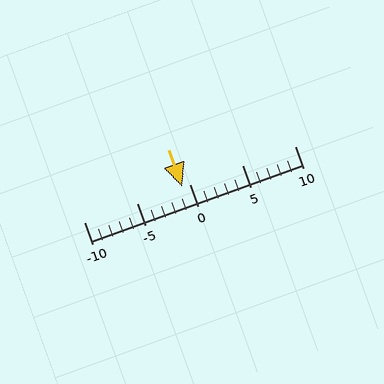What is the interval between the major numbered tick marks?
The major tick marks are spaced 5 units apart.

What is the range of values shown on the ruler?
The ruler shows values from -10 to 10.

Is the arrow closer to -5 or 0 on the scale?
The arrow is closer to 0.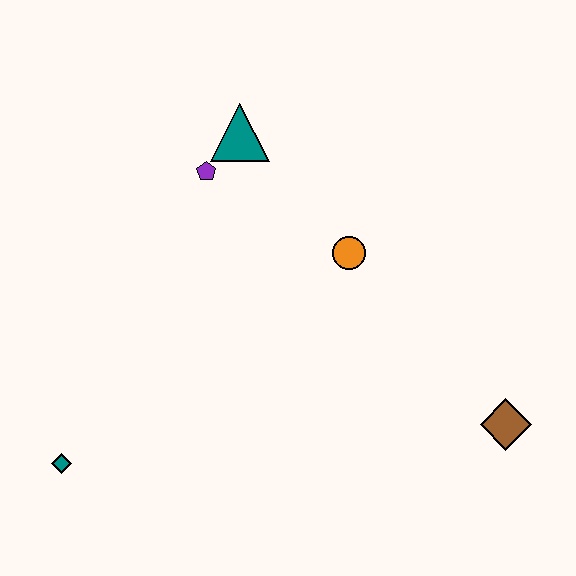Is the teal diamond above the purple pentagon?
No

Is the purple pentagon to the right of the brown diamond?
No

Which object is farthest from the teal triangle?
The brown diamond is farthest from the teal triangle.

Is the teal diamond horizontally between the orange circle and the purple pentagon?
No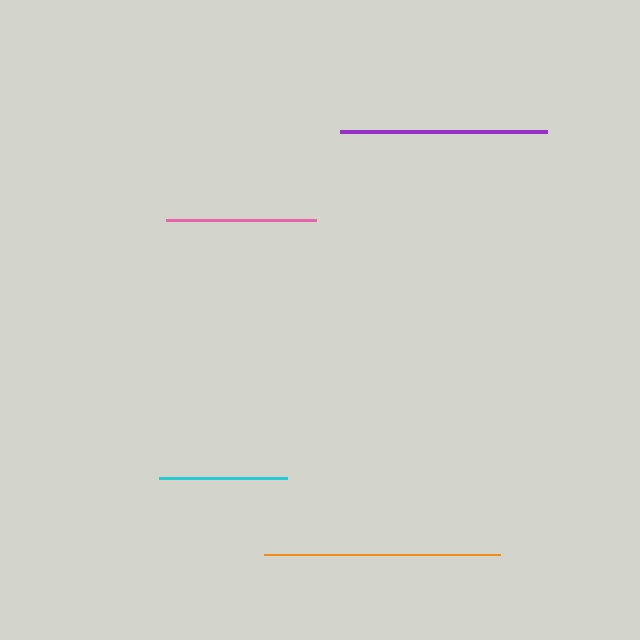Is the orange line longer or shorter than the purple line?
The orange line is longer than the purple line.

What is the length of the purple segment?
The purple segment is approximately 208 pixels long.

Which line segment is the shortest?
The cyan line is the shortest at approximately 128 pixels.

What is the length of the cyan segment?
The cyan segment is approximately 128 pixels long.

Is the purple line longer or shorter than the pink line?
The purple line is longer than the pink line.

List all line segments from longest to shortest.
From longest to shortest: orange, purple, pink, cyan.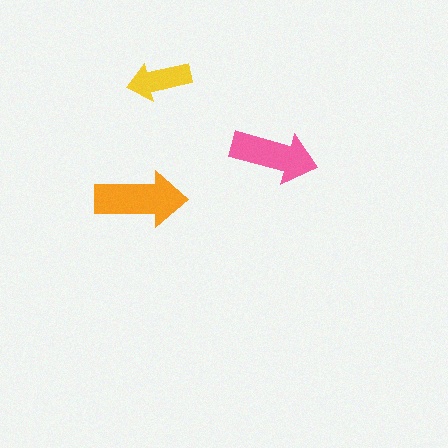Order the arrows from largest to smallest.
the orange one, the pink one, the yellow one.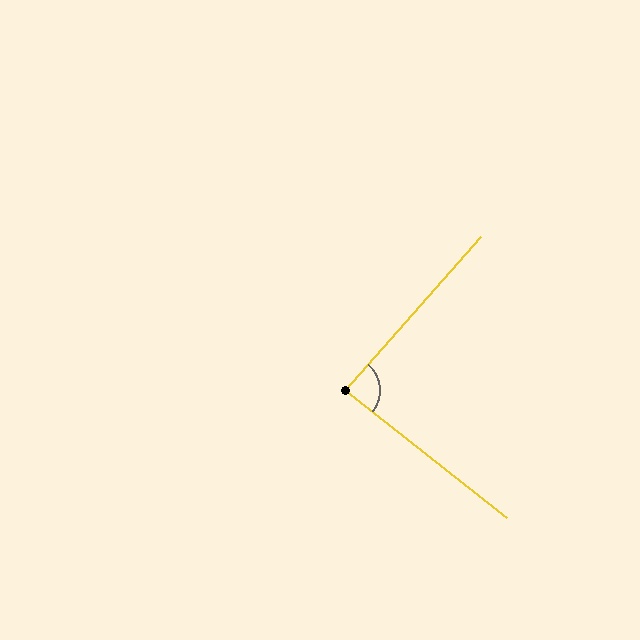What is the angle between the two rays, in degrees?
Approximately 87 degrees.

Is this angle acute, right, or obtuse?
It is approximately a right angle.